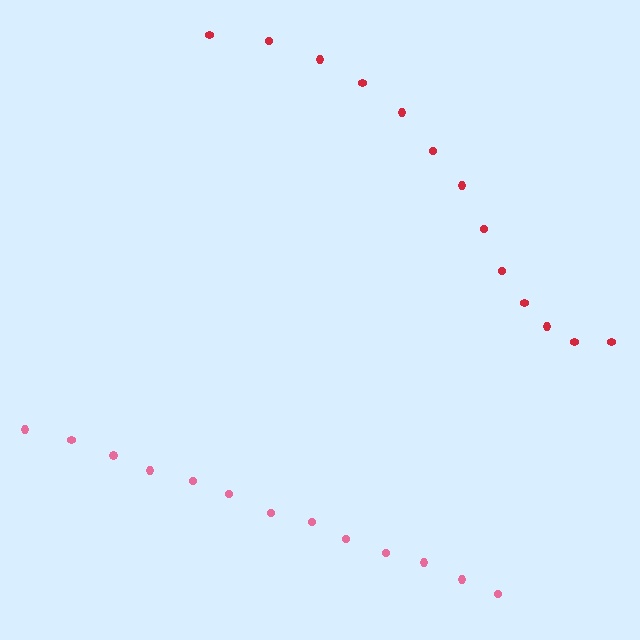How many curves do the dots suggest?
There are 2 distinct paths.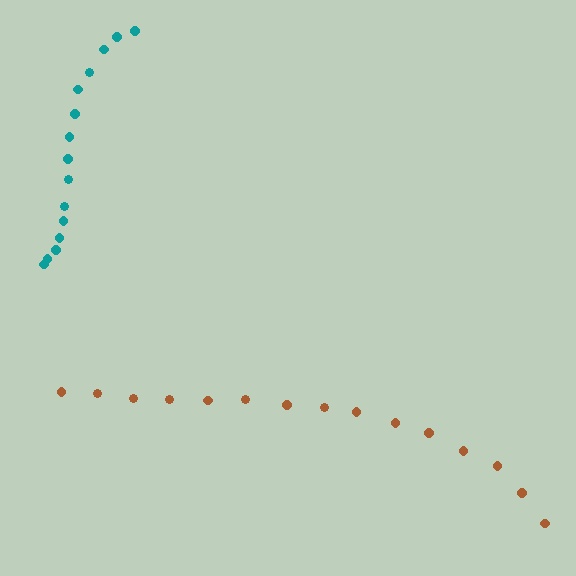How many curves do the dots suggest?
There are 2 distinct paths.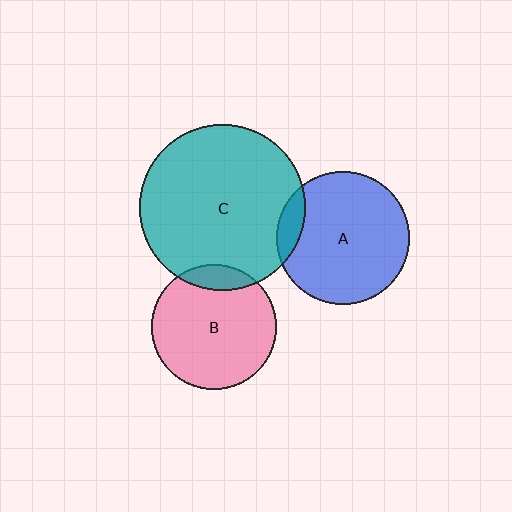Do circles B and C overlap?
Yes.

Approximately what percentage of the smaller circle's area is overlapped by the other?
Approximately 10%.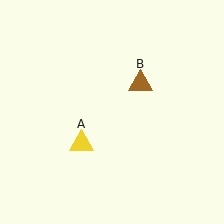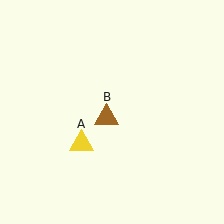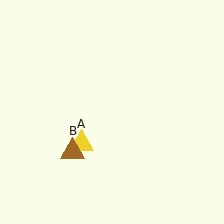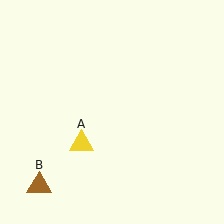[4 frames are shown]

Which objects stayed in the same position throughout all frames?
Yellow triangle (object A) remained stationary.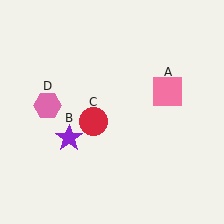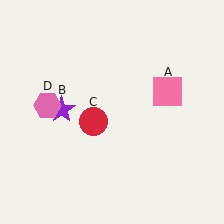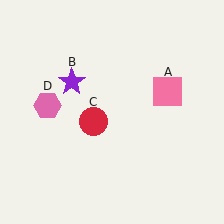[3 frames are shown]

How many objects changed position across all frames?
1 object changed position: purple star (object B).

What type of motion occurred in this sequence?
The purple star (object B) rotated clockwise around the center of the scene.